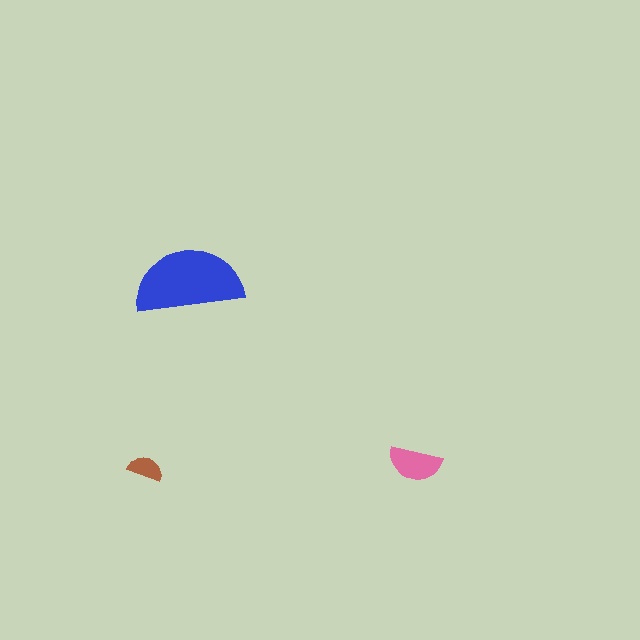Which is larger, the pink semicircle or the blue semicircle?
The blue one.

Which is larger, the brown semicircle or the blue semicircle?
The blue one.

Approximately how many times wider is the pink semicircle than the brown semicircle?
About 1.5 times wider.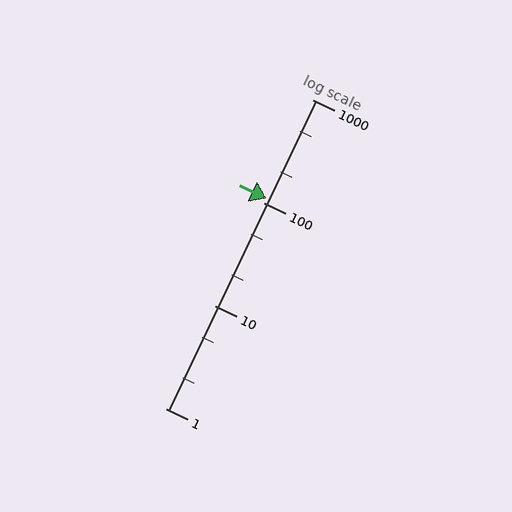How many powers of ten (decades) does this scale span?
The scale spans 3 decades, from 1 to 1000.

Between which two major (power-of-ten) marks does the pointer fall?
The pointer is between 100 and 1000.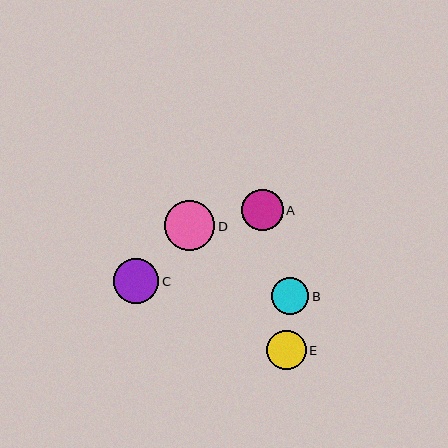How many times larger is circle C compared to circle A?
Circle C is approximately 1.1 times the size of circle A.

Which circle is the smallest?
Circle B is the smallest with a size of approximately 37 pixels.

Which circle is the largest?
Circle D is the largest with a size of approximately 50 pixels.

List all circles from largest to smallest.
From largest to smallest: D, C, A, E, B.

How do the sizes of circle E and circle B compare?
Circle E and circle B are approximately the same size.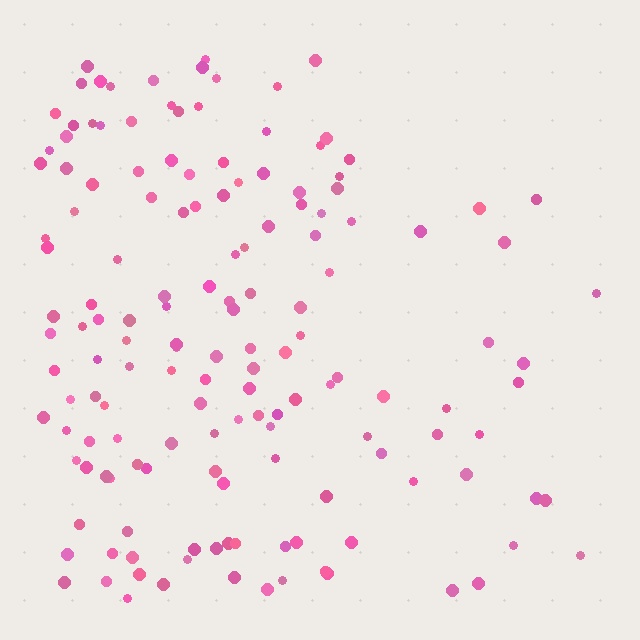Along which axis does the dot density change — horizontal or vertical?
Horizontal.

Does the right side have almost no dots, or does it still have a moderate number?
Still a moderate number, just noticeably fewer than the left.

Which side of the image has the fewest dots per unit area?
The right.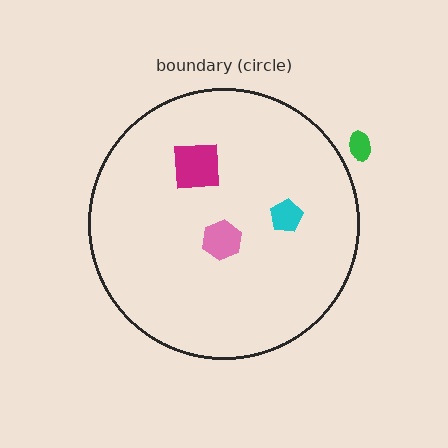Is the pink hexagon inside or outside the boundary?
Inside.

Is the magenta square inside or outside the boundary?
Inside.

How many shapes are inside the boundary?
3 inside, 1 outside.